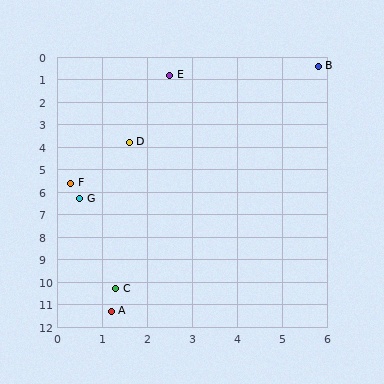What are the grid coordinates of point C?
Point C is at approximately (1.3, 10.3).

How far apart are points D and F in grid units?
Points D and F are about 2.2 grid units apart.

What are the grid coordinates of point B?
Point B is at approximately (5.8, 0.4).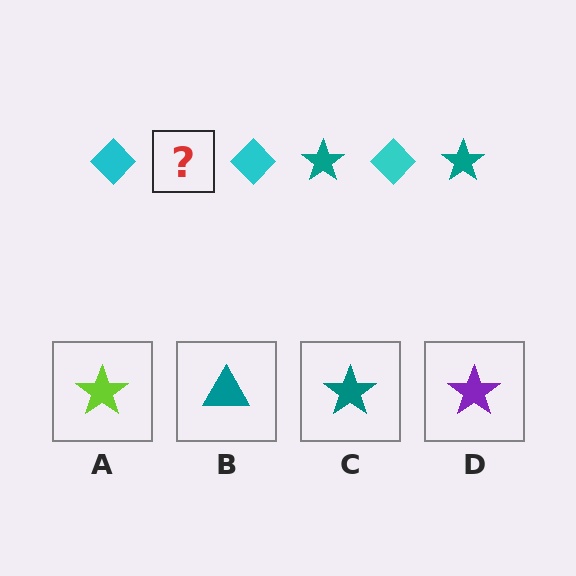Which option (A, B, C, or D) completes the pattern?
C.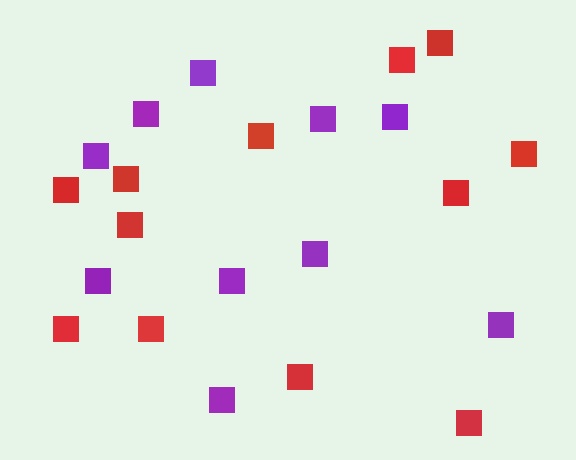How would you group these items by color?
There are 2 groups: one group of purple squares (10) and one group of red squares (12).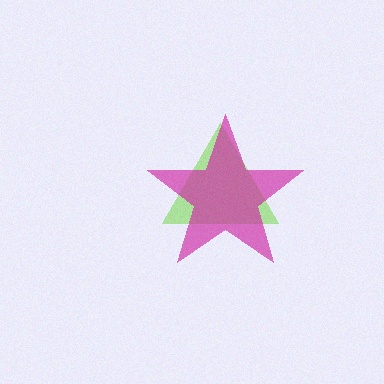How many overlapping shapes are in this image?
There are 2 overlapping shapes in the image.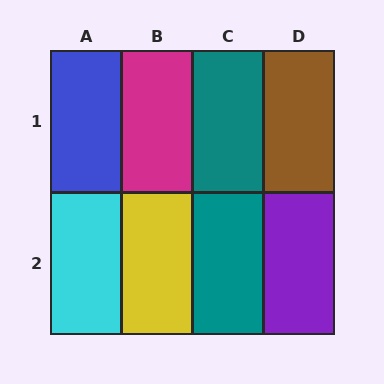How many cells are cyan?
1 cell is cyan.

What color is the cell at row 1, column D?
Brown.